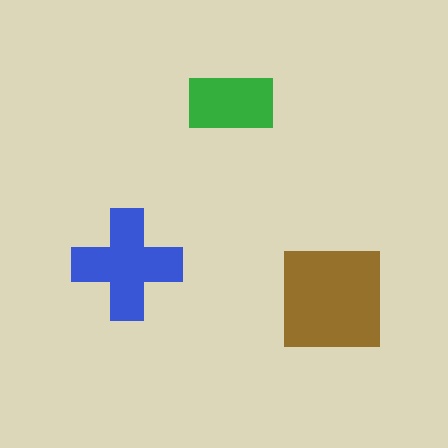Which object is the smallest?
The green rectangle.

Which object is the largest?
The brown square.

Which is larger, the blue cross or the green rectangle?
The blue cross.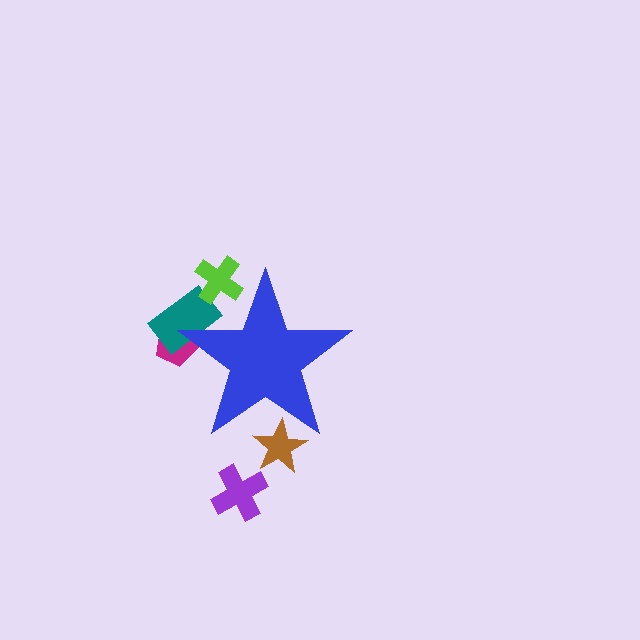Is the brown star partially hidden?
Yes, the brown star is partially hidden behind the blue star.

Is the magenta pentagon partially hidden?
Yes, the magenta pentagon is partially hidden behind the blue star.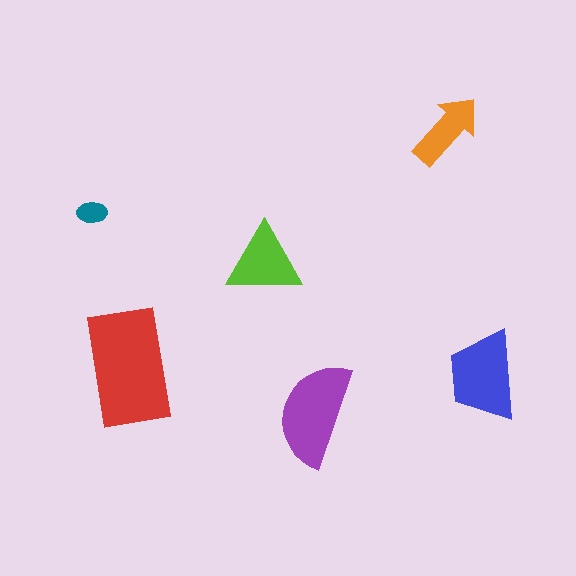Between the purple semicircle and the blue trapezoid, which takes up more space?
The purple semicircle.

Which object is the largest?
The red rectangle.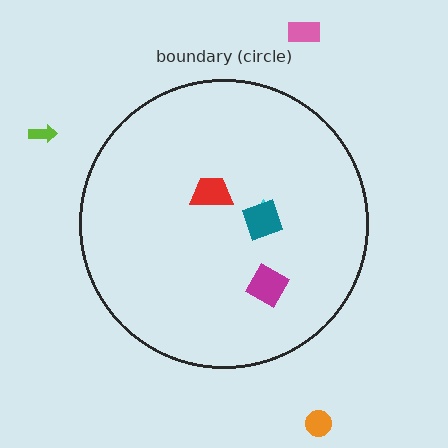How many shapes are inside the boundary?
4 inside, 3 outside.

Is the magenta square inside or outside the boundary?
Inside.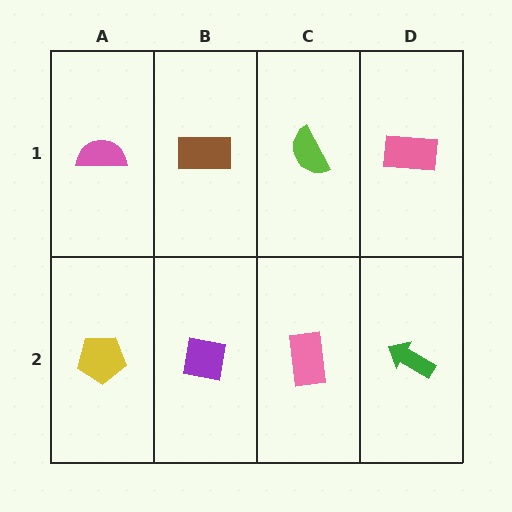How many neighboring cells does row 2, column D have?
2.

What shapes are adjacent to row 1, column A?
A yellow pentagon (row 2, column A), a brown rectangle (row 1, column B).